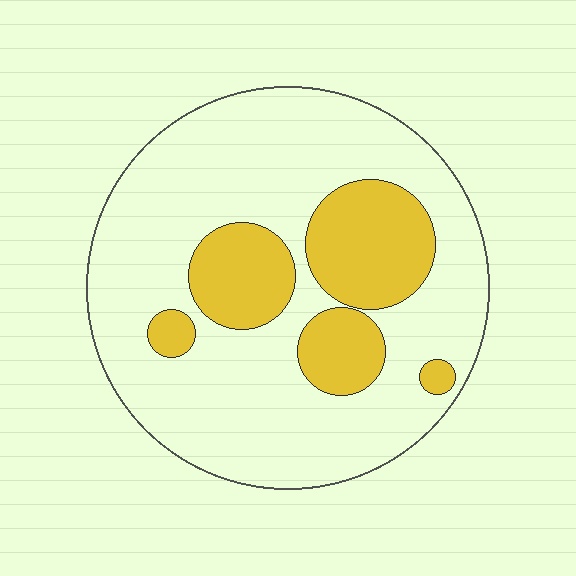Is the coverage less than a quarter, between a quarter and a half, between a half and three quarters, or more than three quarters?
Less than a quarter.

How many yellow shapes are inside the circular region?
5.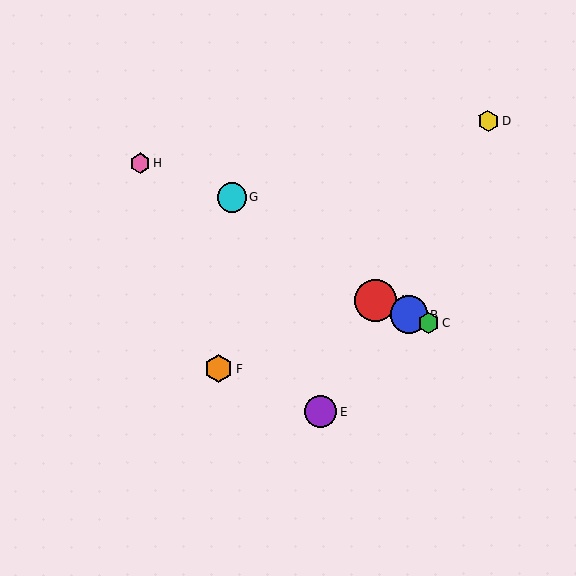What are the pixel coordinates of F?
Object F is at (219, 369).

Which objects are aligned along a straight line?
Objects A, B, C are aligned along a straight line.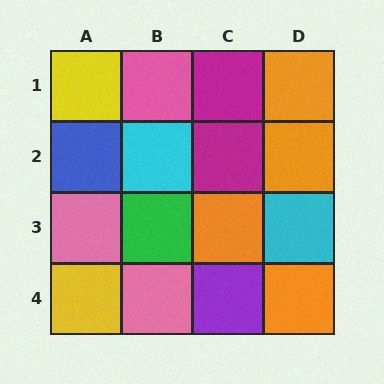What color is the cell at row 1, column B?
Pink.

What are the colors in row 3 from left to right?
Pink, green, orange, cyan.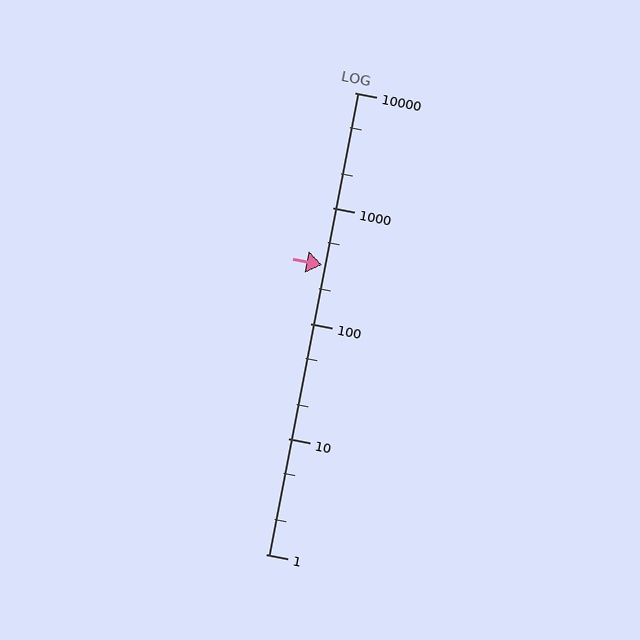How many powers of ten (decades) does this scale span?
The scale spans 4 decades, from 1 to 10000.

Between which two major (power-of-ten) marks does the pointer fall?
The pointer is between 100 and 1000.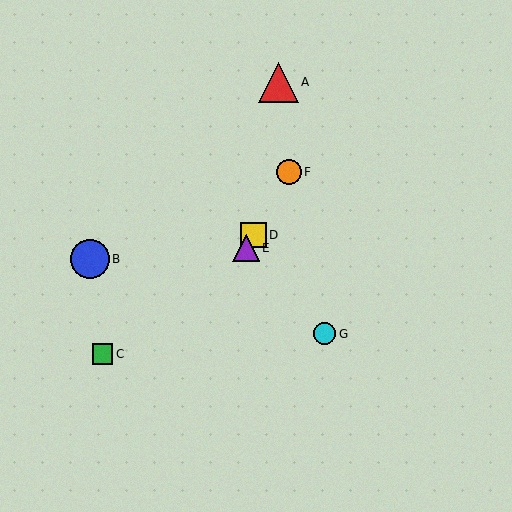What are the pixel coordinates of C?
Object C is at (103, 354).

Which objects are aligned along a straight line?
Objects D, E, F are aligned along a straight line.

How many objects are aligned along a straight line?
3 objects (D, E, F) are aligned along a straight line.